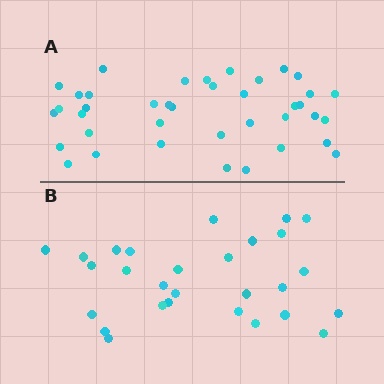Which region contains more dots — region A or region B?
Region A (the top region) has more dots.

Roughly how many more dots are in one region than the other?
Region A has roughly 12 or so more dots than region B.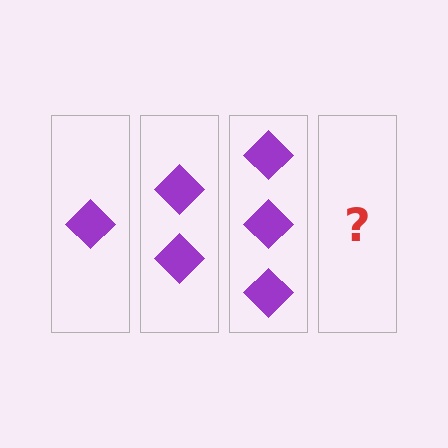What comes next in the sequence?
The next element should be 4 diamonds.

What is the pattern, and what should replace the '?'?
The pattern is that each step adds one more diamond. The '?' should be 4 diamonds.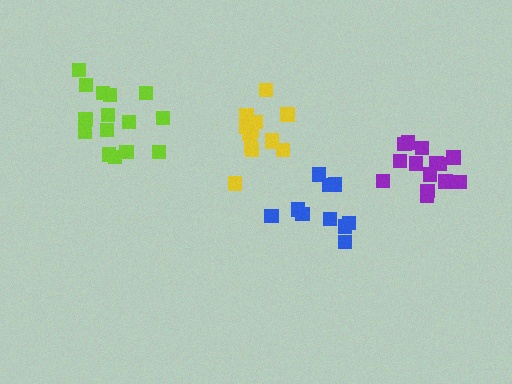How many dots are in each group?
Group 1: 14 dots, Group 2: 14 dots, Group 3: 10 dots, Group 4: 15 dots (53 total).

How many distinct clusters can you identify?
There are 4 distinct clusters.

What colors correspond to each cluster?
The clusters are colored: purple, yellow, blue, lime.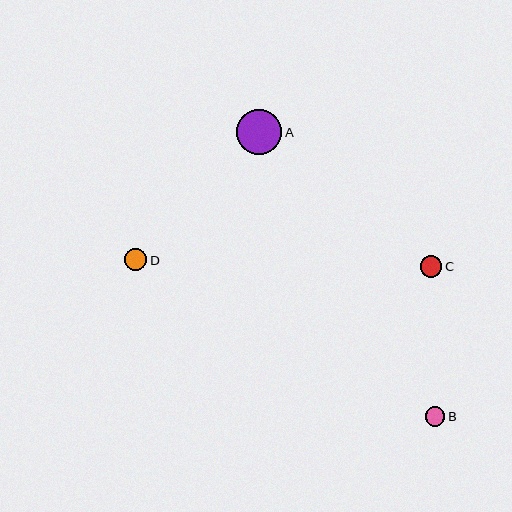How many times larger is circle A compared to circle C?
Circle A is approximately 2.1 times the size of circle C.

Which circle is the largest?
Circle A is the largest with a size of approximately 45 pixels.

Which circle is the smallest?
Circle B is the smallest with a size of approximately 20 pixels.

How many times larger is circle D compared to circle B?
Circle D is approximately 1.1 times the size of circle B.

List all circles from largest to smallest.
From largest to smallest: A, D, C, B.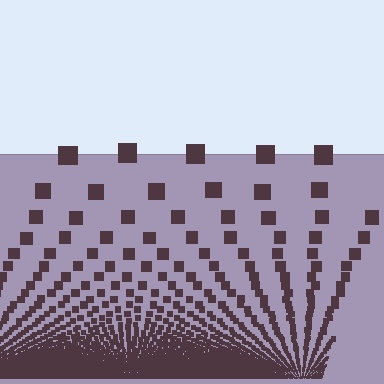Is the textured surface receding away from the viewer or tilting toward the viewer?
The surface appears to tilt toward the viewer. Texture elements get larger and sparser toward the top.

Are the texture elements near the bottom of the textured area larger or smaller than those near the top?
Smaller. The gradient is inverted — elements near the bottom are smaller and denser.